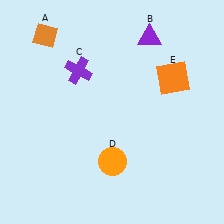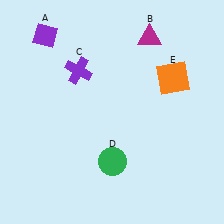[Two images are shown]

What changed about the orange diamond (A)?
In Image 1, A is orange. In Image 2, it changed to purple.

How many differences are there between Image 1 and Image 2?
There are 3 differences between the two images.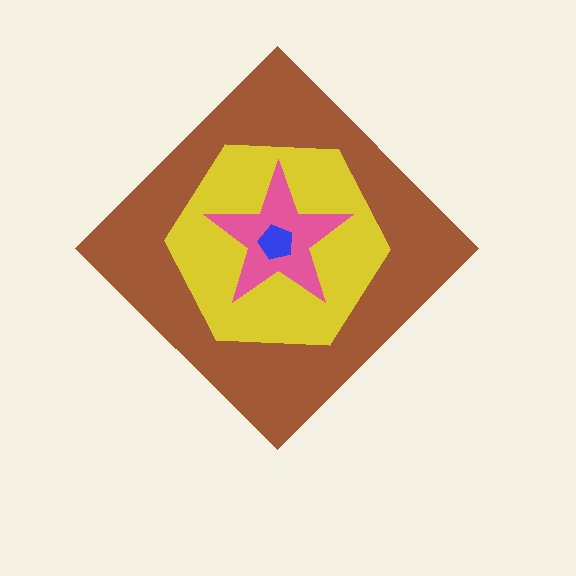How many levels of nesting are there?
4.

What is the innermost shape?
The blue pentagon.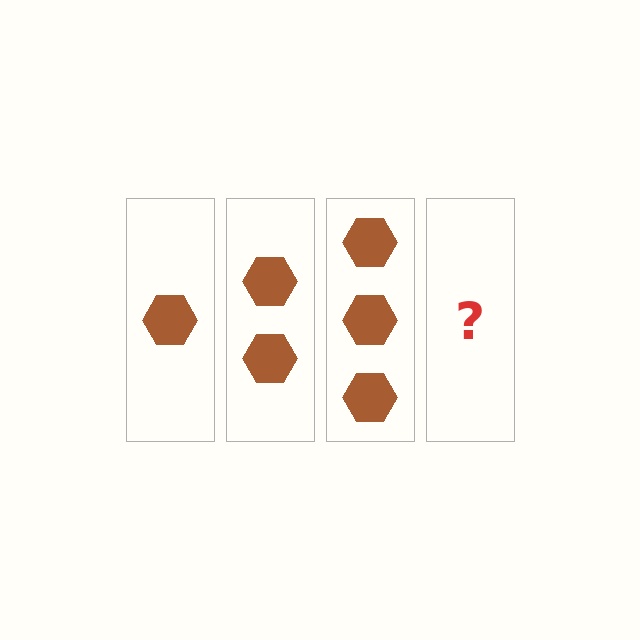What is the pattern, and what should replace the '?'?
The pattern is that each step adds one more hexagon. The '?' should be 4 hexagons.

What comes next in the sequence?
The next element should be 4 hexagons.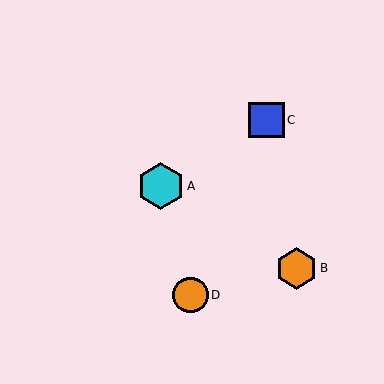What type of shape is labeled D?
Shape D is an orange circle.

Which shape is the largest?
The cyan hexagon (labeled A) is the largest.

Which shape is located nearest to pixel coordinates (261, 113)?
The blue square (labeled C) at (266, 120) is nearest to that location.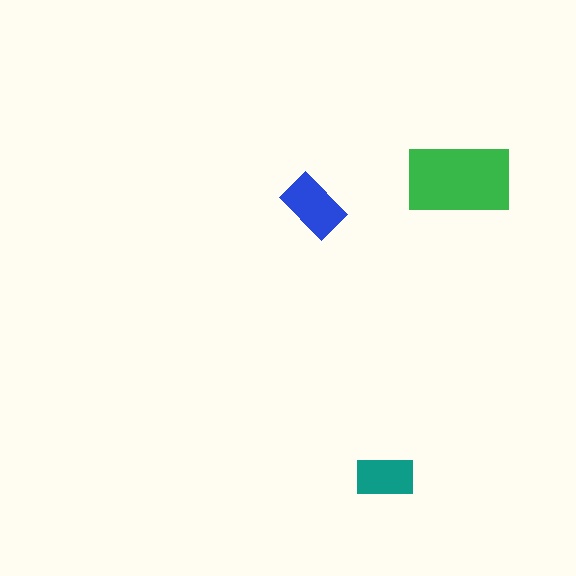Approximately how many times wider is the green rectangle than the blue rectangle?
About 1.5 times wider.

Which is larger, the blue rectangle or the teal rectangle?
The blue one.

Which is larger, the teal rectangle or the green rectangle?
The green one.